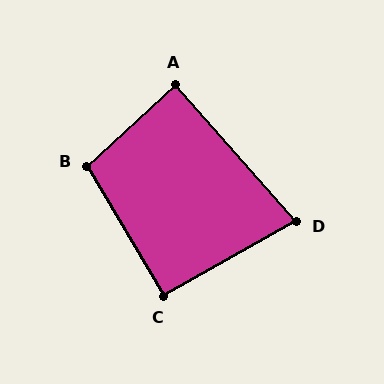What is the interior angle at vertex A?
Approximately 89 degrees (approximately right).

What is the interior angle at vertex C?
Approximately 91 degrees (approximately right).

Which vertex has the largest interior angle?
B, at approximately 102 degrees.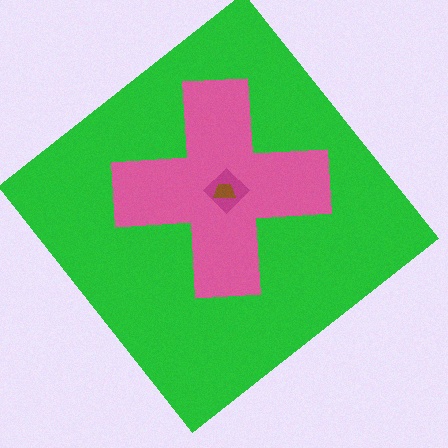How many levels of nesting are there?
4.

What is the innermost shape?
The brown trapezoid.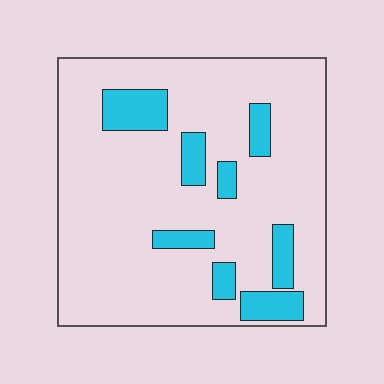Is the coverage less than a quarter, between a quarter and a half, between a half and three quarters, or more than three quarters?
Less than a quarter.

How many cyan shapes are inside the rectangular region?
8.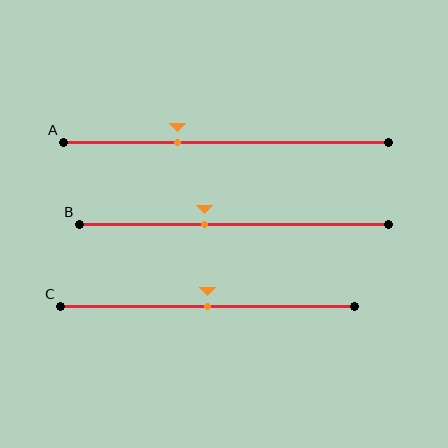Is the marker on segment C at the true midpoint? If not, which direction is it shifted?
Yes, the marker on segment C is at the true midpoint.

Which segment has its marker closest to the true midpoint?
Segment C has its marker closest to the true midpoint.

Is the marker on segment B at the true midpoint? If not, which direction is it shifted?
No, the marker on segment B is shifted to the left by about 10% of the segment length.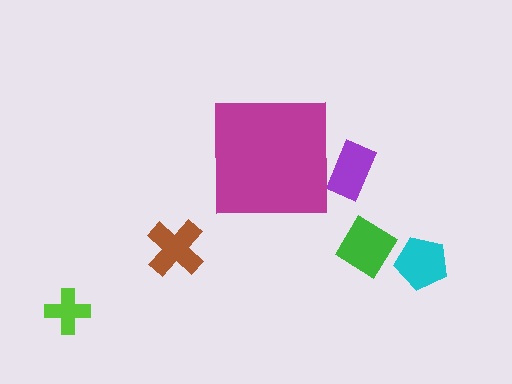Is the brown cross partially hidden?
No, the brown cross is fully visible.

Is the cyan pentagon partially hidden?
No, the cyan pentagon is fully visible.